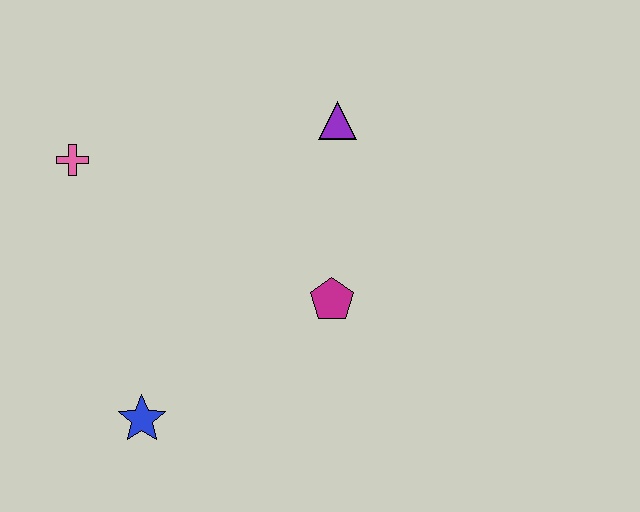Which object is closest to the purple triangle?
The magenta pentagon is closest to the purple triangle.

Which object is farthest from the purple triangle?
The blue star is farthest from the purple triangle.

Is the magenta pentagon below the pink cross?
Yes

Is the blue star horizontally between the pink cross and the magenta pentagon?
Yes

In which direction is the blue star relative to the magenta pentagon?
The blue star is to the left of the magenta pentagon.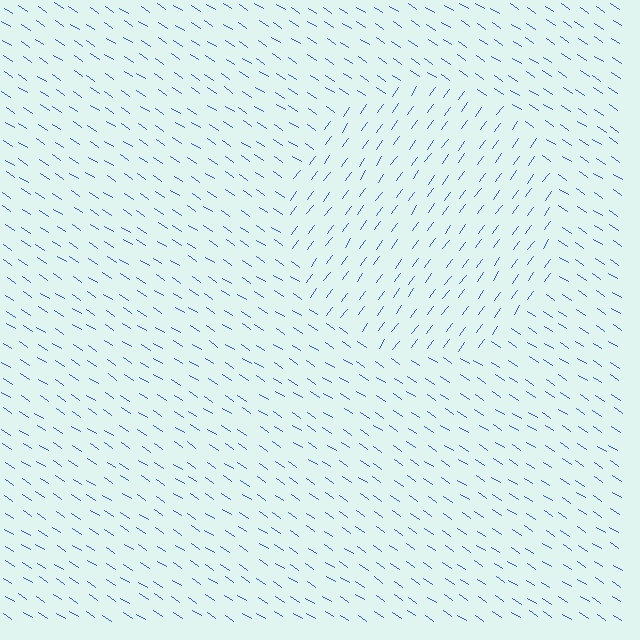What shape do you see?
I see a circle.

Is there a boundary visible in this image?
Yes, there is a texture boundary formed by a change in line orientation.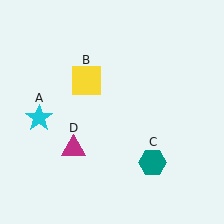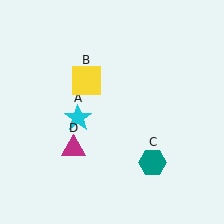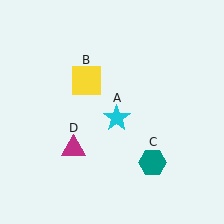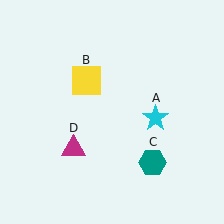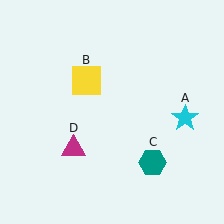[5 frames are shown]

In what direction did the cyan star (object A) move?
The cyan star (object A) moved right.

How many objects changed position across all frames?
1 object changed position: cyan star (object A).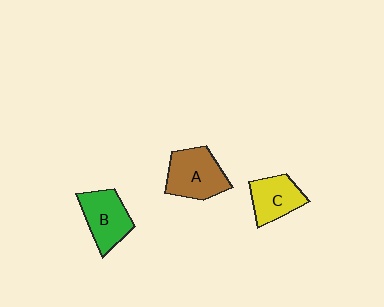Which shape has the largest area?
Shape A (brown).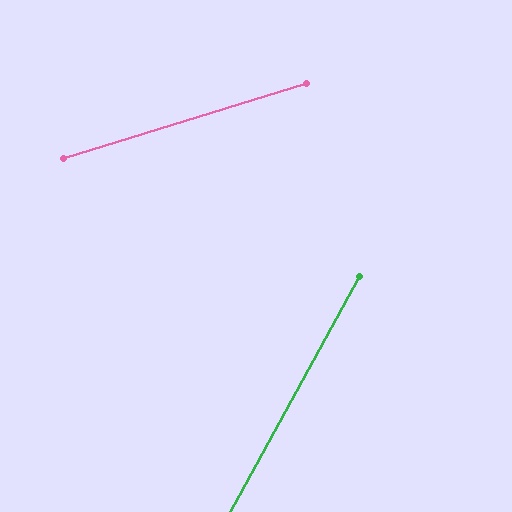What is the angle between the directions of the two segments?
Approximately 44 degrees.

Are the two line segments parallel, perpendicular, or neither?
Neither parallel nor perpendicular — they differ by about 44°.